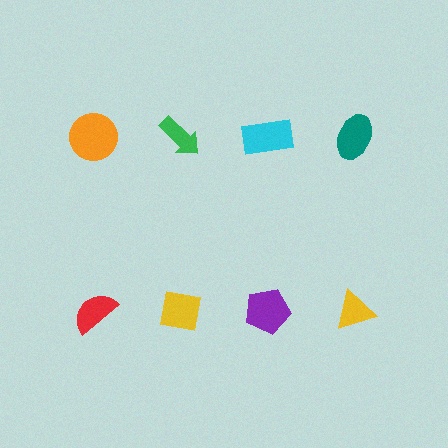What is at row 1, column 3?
A cyan rectangle.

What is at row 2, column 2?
A yellow square.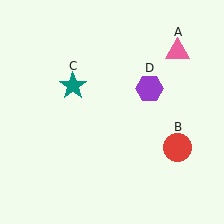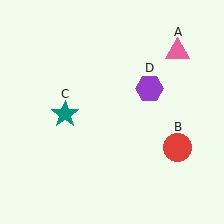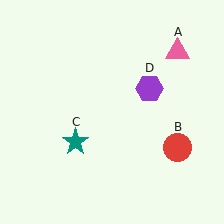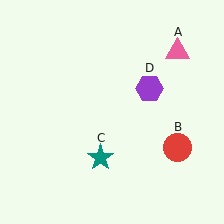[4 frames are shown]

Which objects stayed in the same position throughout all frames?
Pink triangle (object A) and red circle (object B) and purple hexagon (object D) remained stationary.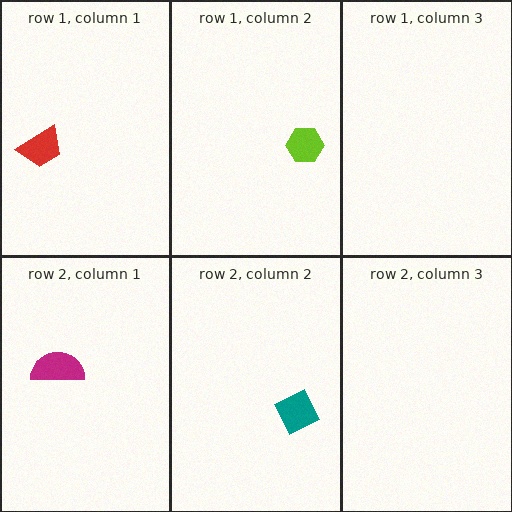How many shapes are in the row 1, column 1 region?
1.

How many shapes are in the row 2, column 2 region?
1.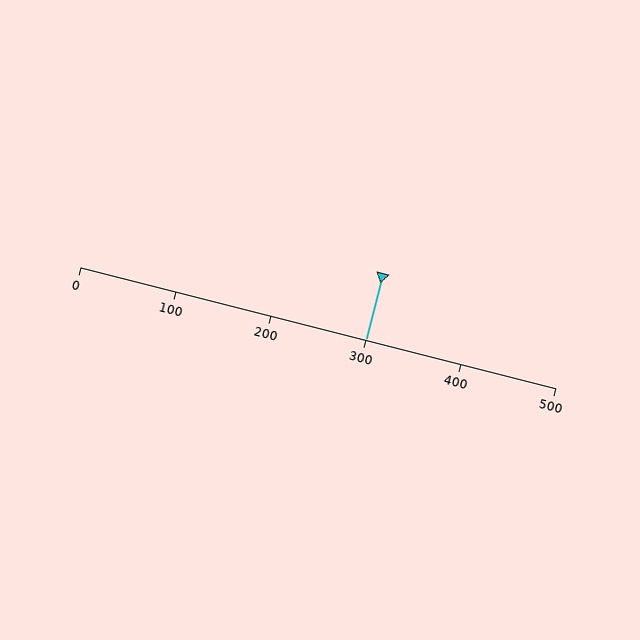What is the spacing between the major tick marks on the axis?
The major ticks are spaced 100 apart.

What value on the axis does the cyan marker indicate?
The marker indicates approximately 300.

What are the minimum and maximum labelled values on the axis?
The axis runs from 0 to 500.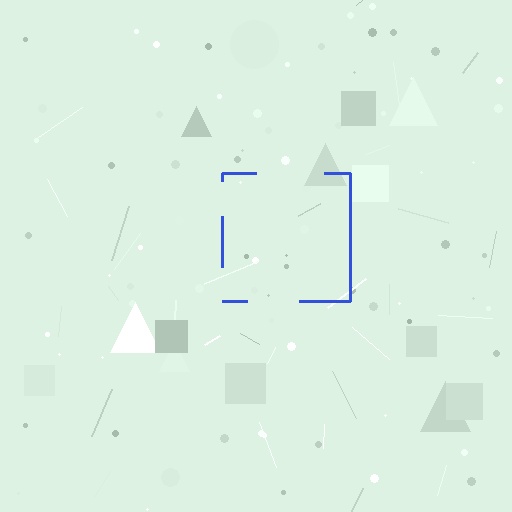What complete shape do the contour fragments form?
The contour fragments form a square.